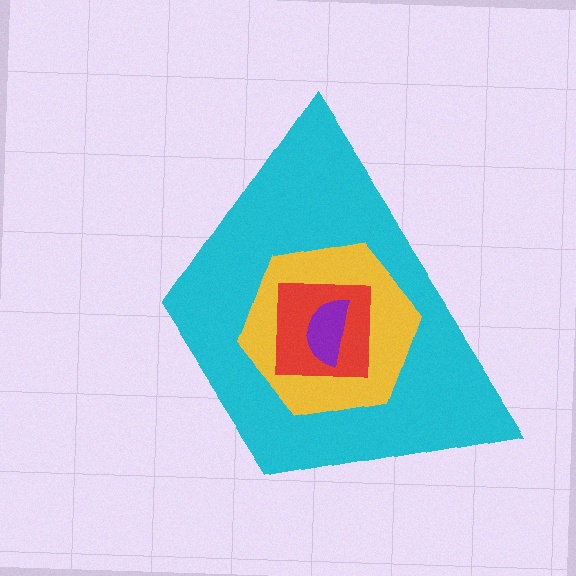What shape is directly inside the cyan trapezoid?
The yellow hexagon.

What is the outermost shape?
The cyan trapezoid.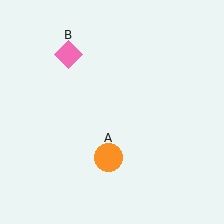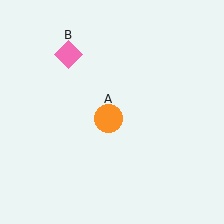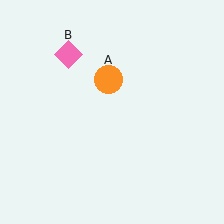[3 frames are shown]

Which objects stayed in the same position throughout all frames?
Pink diamond (object B) remained stationary.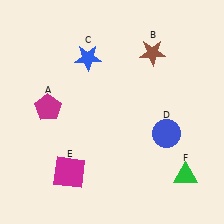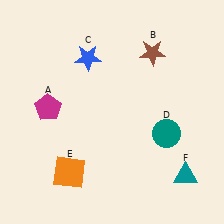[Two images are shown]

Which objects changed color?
D changed from blue to teal. E changed from magenta to orange. F changed from green to teal.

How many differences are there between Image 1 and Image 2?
There are 3 differences between the two images.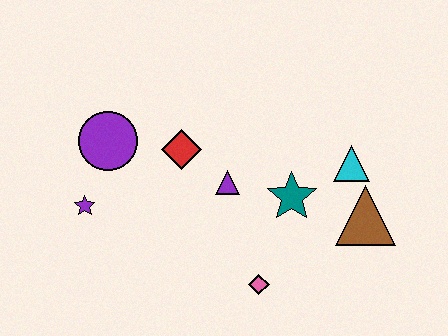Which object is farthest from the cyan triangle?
The purple star is farthest from the cyan triangle.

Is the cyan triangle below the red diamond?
Yes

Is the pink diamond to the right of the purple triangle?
Yes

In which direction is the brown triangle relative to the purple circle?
The brown triangle is to the right of the purple circle.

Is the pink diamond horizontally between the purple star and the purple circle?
No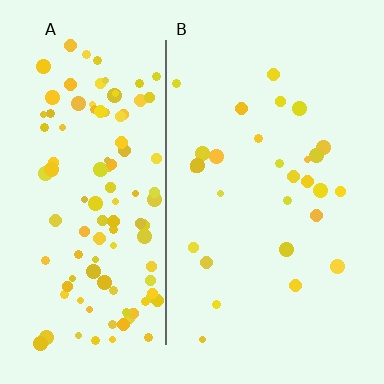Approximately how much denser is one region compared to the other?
Approximately 4.1× — region A over region B.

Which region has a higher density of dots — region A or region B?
A (the left).